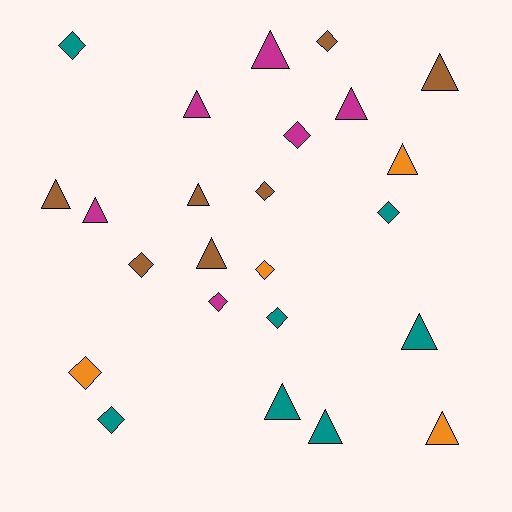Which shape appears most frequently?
Triangle, with 13 objects.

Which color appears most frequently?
Brown, with 7 objects.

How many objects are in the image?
There are 24 objects.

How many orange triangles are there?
There are 2 orange triangles.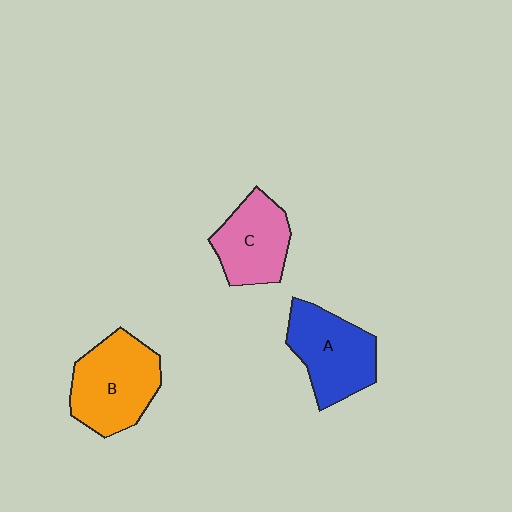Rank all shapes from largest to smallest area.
From largest to smallest: B (orange), A (blue), C (pink).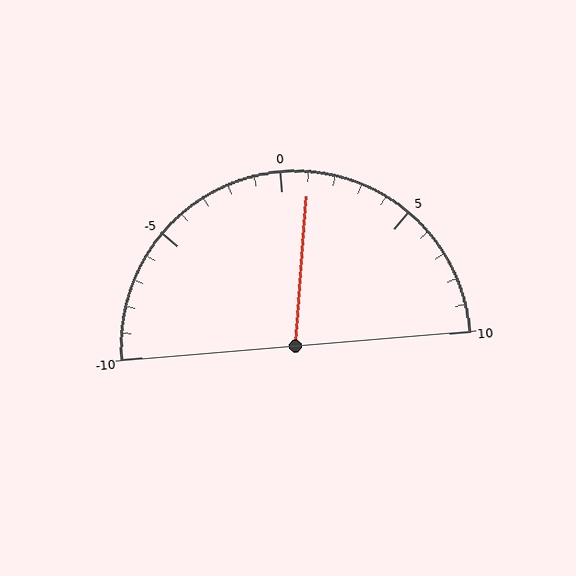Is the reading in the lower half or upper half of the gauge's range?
The reading is in the upper half of the range (-10 to 10).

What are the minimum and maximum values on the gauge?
The gauge ranges from -10 to 10.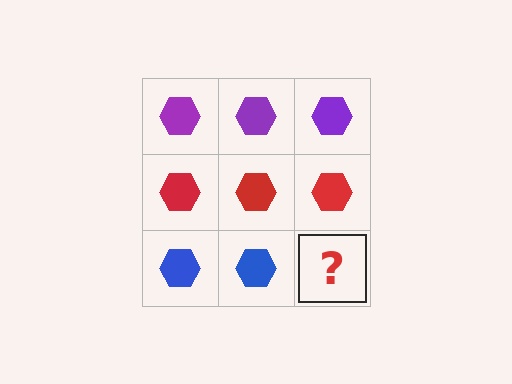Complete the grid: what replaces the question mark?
The question mark should be replaced with a blue hexagon.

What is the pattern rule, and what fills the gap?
The rule is that each row has a consistent color. The gap should be filled with a blue hexagon.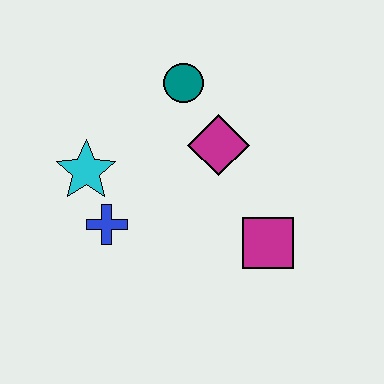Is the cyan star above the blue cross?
Yes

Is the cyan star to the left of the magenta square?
Yes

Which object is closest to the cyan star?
The blue cross is closest to the cyan star.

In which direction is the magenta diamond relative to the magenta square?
The magenta diamond is above the magenta square.